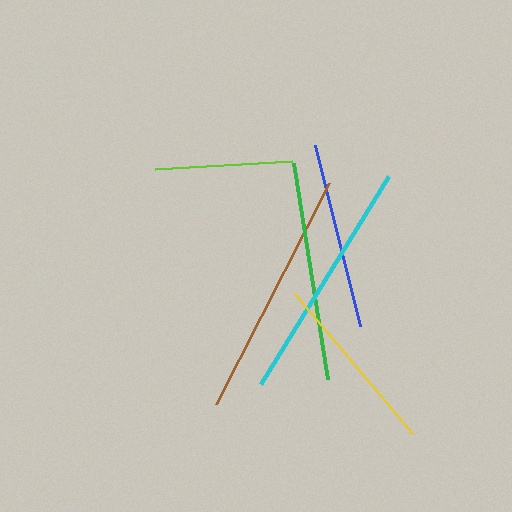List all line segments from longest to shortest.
From longest to shortest: brown, cyan, green, blue, yellow, lime.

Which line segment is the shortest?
The lime line is the shortest at approximately 138 pixels.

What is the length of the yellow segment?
The yellow segment is approximately 184 pixels long.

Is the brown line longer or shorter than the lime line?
The brown line is longer than the lime line.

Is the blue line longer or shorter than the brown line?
The brown line is longer than the blue line.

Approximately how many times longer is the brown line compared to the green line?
The brown line is approximately 1.1 times the length of the green line.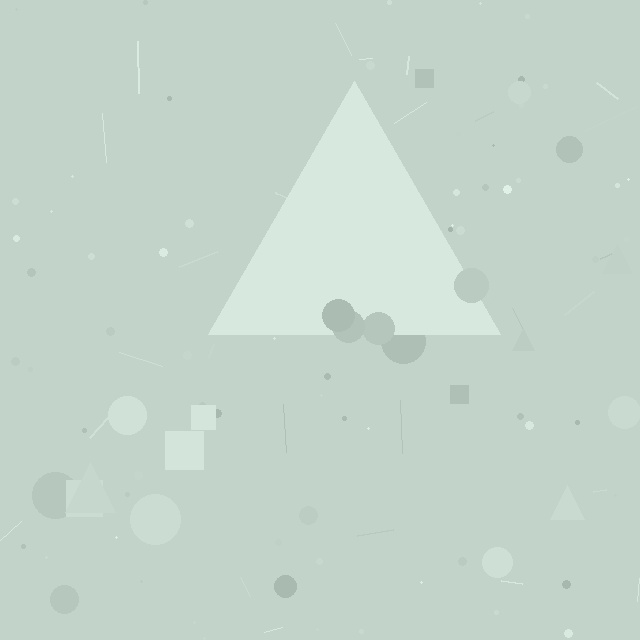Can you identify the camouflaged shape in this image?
The camouflaged shape is a triangle.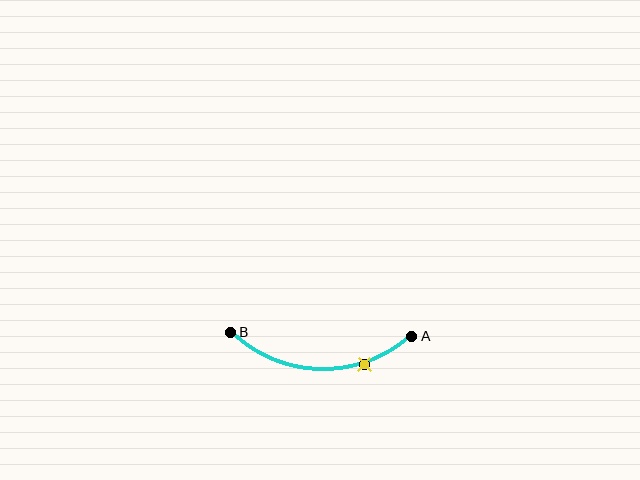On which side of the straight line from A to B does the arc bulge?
The arc bulges below the straight line connecting A and B.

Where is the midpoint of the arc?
The arc midpoint is the point on the curve farthest from the straight line joining A and B. It sits below that line.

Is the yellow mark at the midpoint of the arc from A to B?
No. The yellow mark lies on the arc but is closer to endpoint A. The arc midpoint would be at the point on the curve equidistant along the arc from both A and B.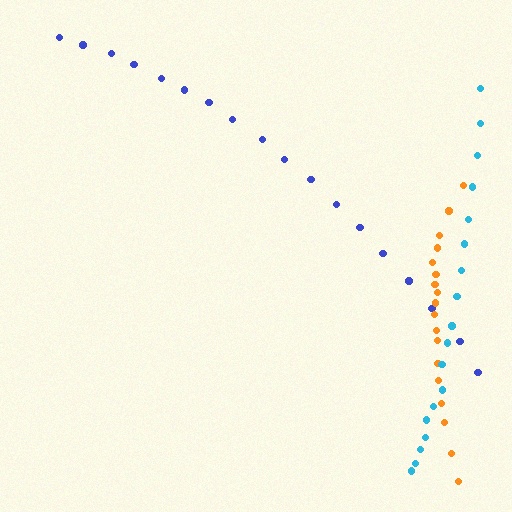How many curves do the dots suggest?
There are 3 distinct paths.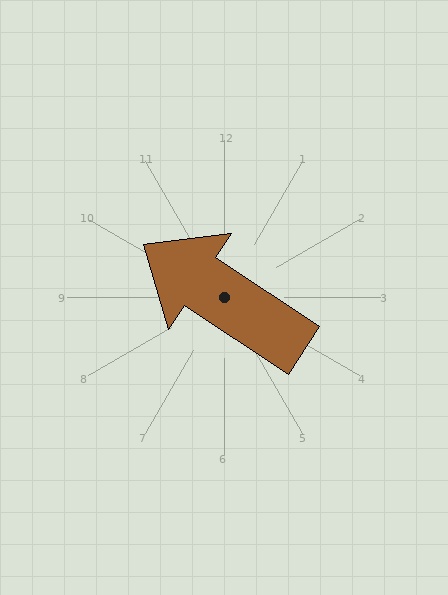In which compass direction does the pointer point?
Northwest.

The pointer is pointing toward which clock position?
Roughly 10 o'clock.